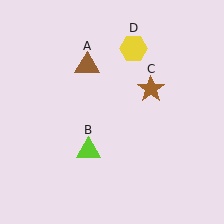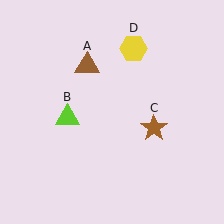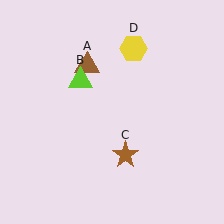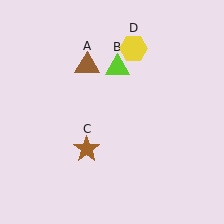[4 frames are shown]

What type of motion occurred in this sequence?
The lime triangle (object B), brown star (object C) rotated clockwise around the center of the scene.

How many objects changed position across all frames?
2 objects changed position: lime triangle (object B), brown star (object C).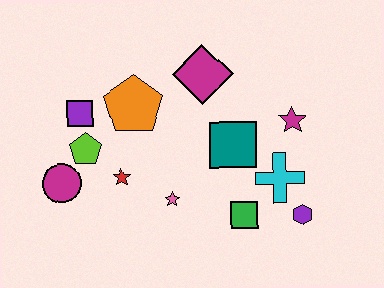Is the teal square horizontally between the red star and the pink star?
No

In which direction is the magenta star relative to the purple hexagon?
The magenta star is above the purple hexagon.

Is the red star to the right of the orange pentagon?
No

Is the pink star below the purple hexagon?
No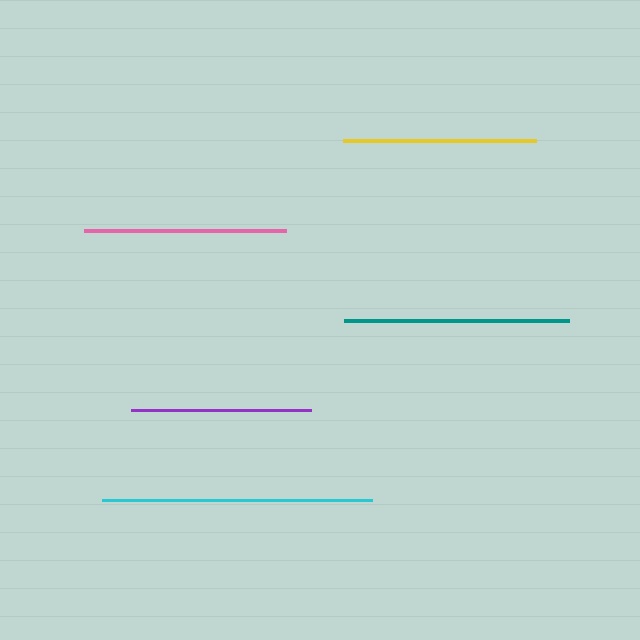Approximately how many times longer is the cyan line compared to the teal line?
The cyan line is approximately 1.2 times the length of the teal line.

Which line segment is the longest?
The cyan line is the longest at approximately 270 pixels.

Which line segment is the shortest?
The purple line is the shortest at approximately 180 pixels.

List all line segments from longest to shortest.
From longest to shortest: cyan, teal, pink, yellow, purple.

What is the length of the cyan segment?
The cyan segment is approximately 270 pixels long.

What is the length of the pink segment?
The pink segment is approximately 203 pixels long.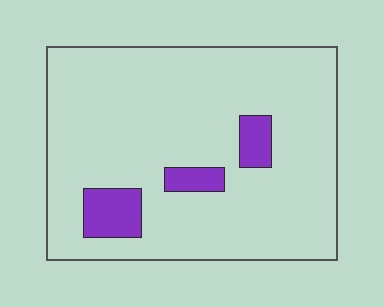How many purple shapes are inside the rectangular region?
3.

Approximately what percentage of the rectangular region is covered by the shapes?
Approximately 10%.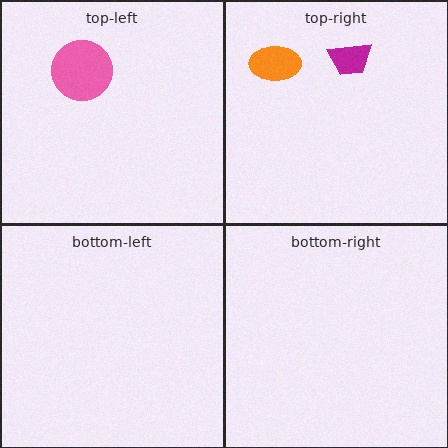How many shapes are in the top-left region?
1.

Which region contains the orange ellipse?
The top-right region.